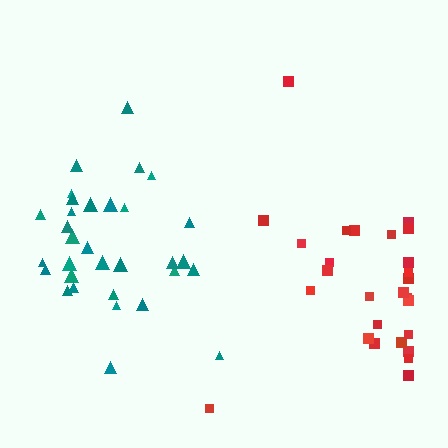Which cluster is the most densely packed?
Teal.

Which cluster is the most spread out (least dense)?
Red.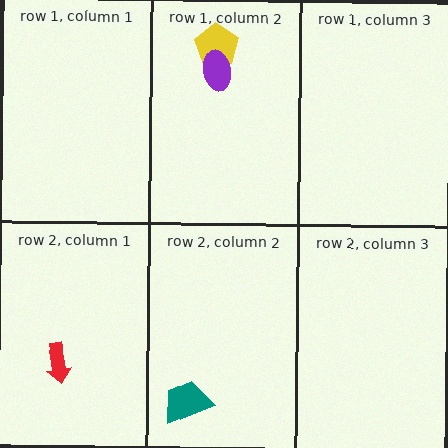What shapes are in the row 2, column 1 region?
The red arrow.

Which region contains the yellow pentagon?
The row 1, column 2 region.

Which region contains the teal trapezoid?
The row 2, column 2 region.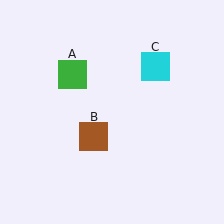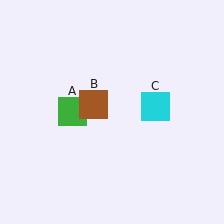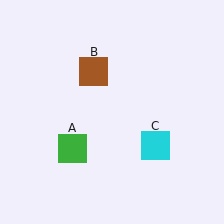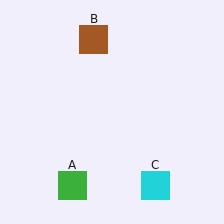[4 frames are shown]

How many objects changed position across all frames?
3 objects changed position: green square (object A), brown square (object B), cyan square (object C).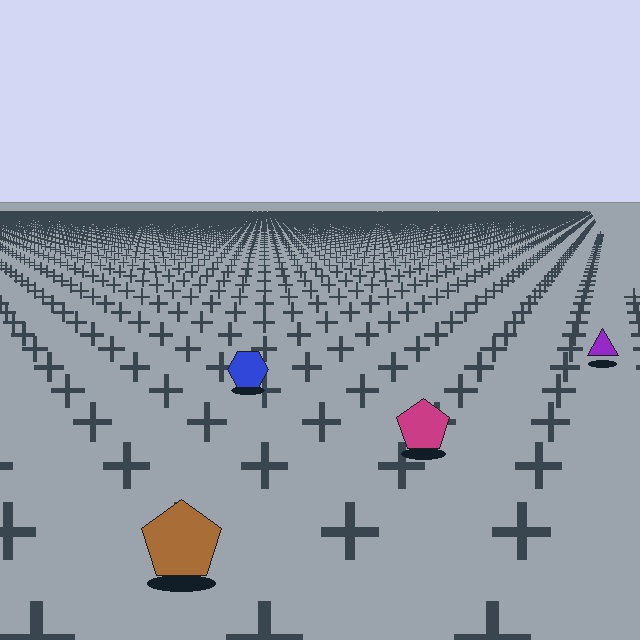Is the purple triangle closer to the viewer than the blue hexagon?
No. The blue hexagon is closer — you can tell from the texture gradient: the ground texture is coarser near it.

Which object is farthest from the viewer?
The purple triangle is farthest from the viewer. It appears smaller and the ground texture around it is denser.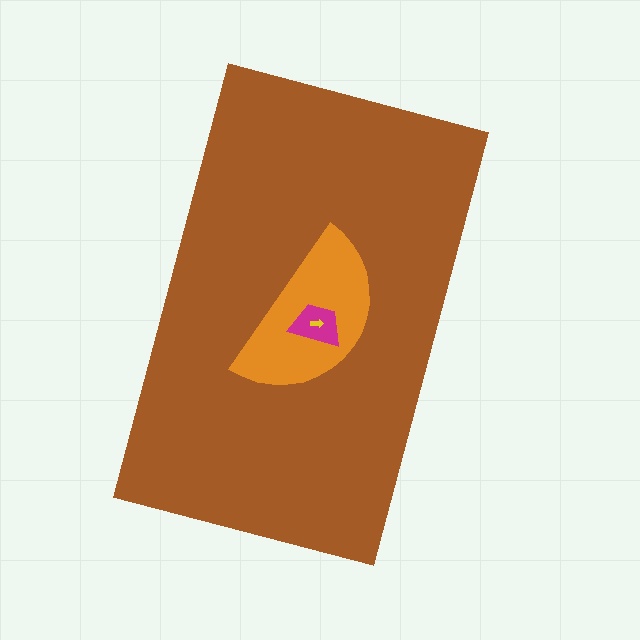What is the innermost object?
The yellow arrow.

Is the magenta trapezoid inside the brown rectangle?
Yes.